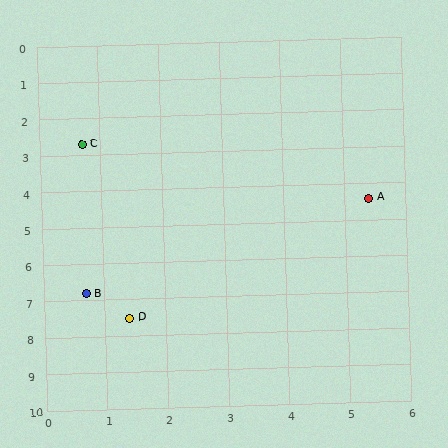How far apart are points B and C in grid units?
Points B and C are about 4.1 grid units apart.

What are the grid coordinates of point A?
Point A is at approximately (5.4, 4.4).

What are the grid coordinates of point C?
Point C is at approximately (0.7, 2.7).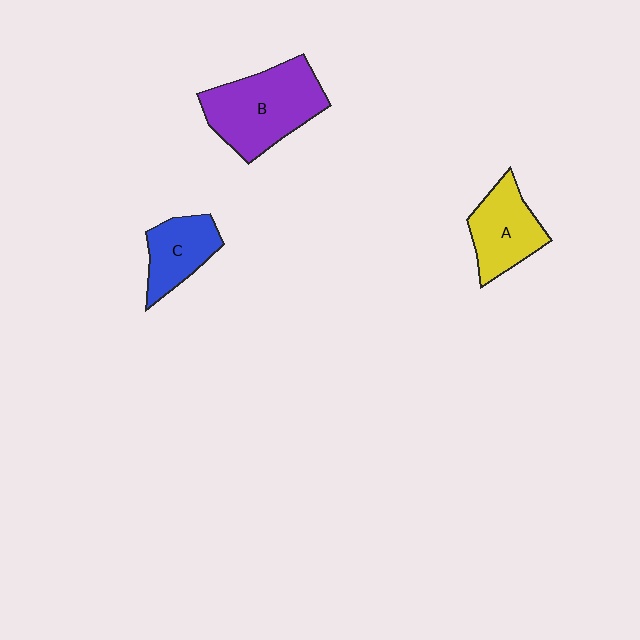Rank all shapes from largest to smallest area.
From largest to smallest: B (purple), A (yellow), C (blue).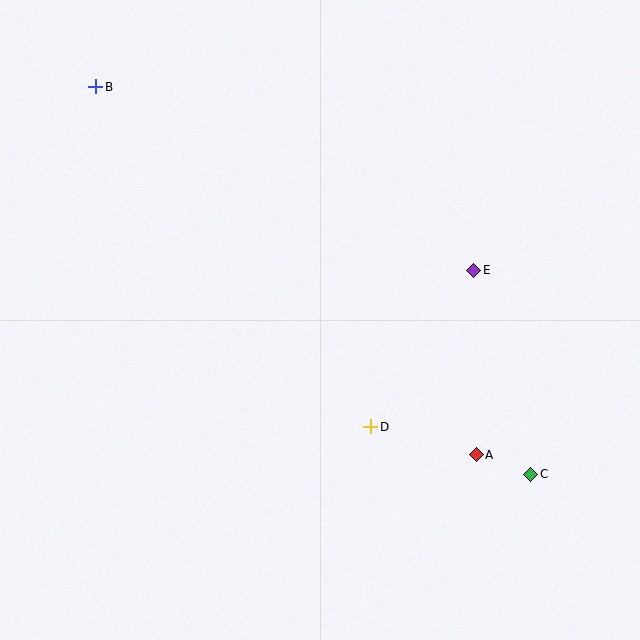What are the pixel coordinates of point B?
Point B is at (96, 87).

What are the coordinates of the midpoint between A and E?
The midpoint between A and E is at (475, 363).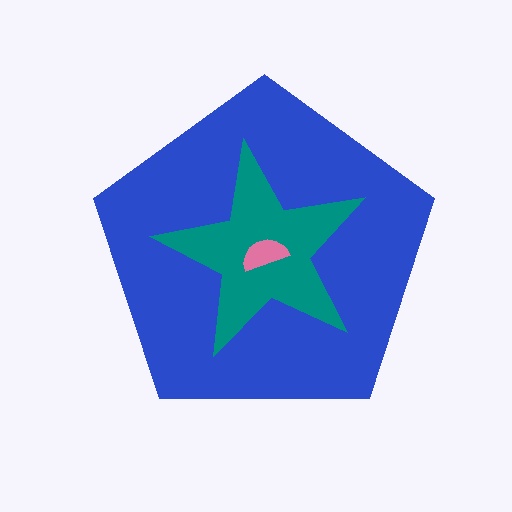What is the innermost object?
The pink semicircle.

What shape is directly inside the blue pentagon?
The teal star.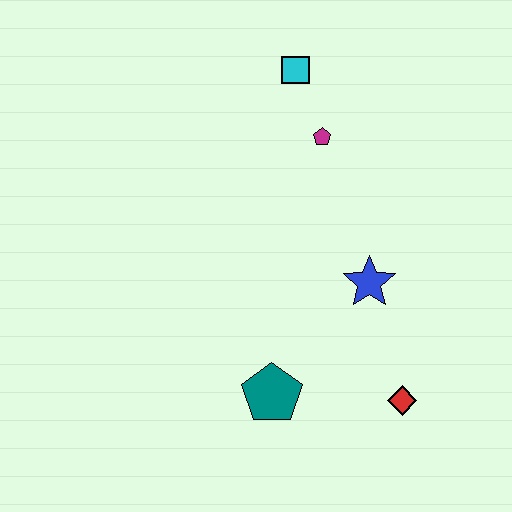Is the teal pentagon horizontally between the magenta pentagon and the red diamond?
No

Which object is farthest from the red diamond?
The cyan square is farthest from the red diamond.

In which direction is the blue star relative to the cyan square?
The blue star is below the cyan square.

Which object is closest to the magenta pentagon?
The cyan square is closest to the magenta pentagon.